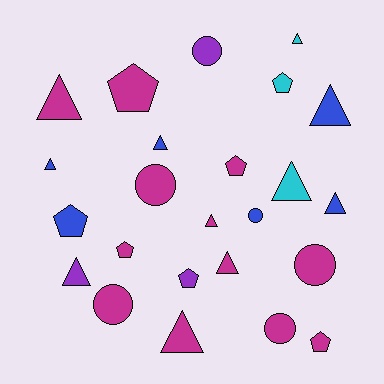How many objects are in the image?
There are 24 objects.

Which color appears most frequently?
Magenta, with 12 objects.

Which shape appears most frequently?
Triangle, with 11 objects.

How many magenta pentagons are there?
There are 4 magenta pentagons.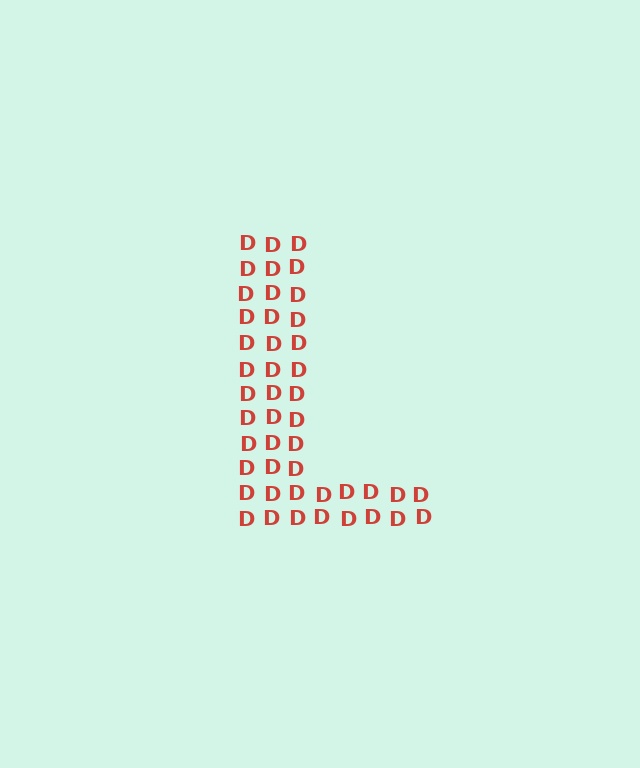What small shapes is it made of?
It is made of small letter D's.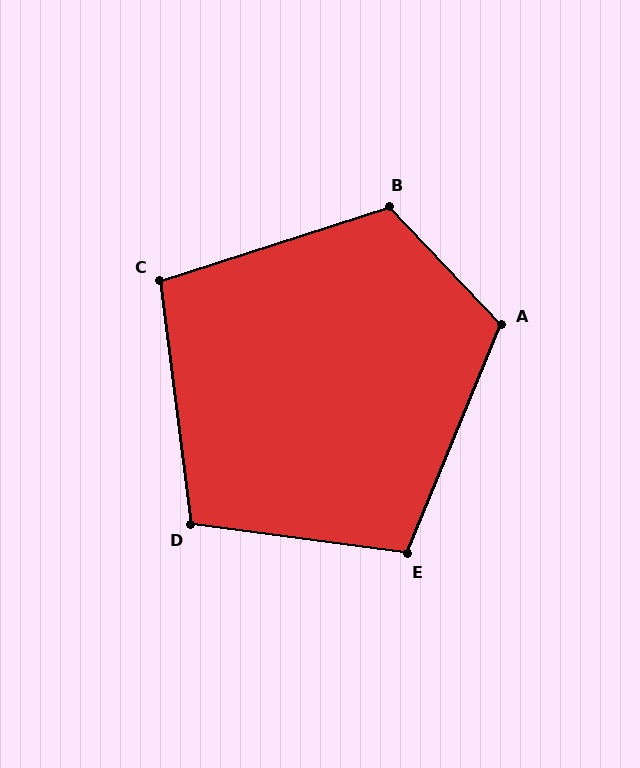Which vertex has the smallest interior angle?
C, at approximately 101 degrees.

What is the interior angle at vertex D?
Approximately 105 degrees (obtuse).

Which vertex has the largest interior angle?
B, at approximately 116 degrees.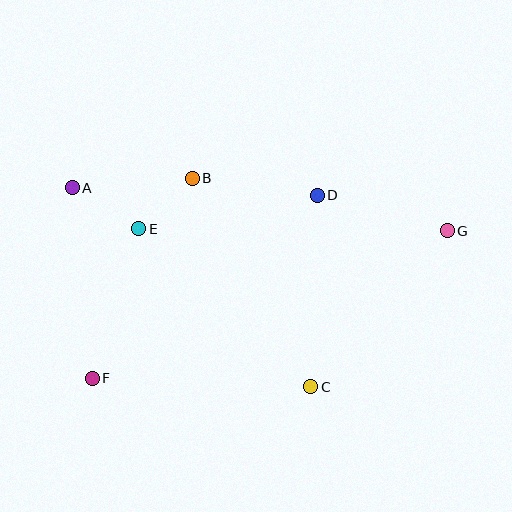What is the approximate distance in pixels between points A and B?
The distance between A and B is approximately 120 pixels.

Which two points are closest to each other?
Points B and E are closest to each other.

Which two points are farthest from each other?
Points F and G are farthest from each other.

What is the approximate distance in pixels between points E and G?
The distance between E and G is approximately 308 pixels.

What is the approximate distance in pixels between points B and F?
The distance between B and F is approximately 223 pixels.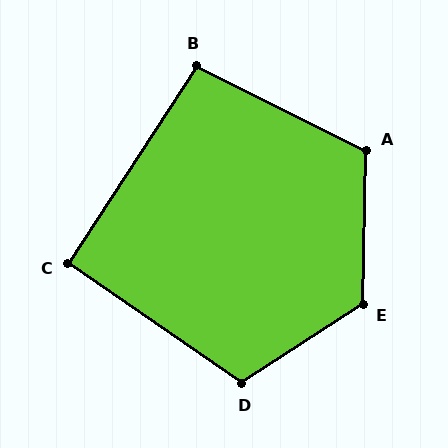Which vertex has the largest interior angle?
E, at approximately 125 degrees.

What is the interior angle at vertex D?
Approximately 112 degrees (obtuse).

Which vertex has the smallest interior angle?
C, at approximately 92 degrees.